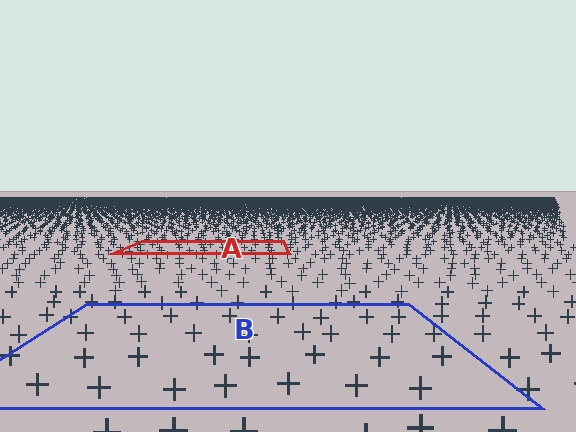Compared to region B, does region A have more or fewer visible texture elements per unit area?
Region A has more texture elements per unit area — they are packed more densely because it is farther away.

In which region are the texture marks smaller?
The texture marks are smaller in region A, because it is farther away.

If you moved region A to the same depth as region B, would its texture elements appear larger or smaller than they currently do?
They would appear larger. At a closer depth, the same texture elements are projected at a bigger on-screen size.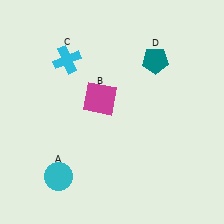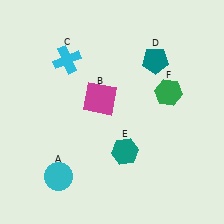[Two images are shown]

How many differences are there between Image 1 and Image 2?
There are 2 differences between the two images.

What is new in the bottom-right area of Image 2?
A teal hexagon (E) was added in the bottom-right area of Image 2.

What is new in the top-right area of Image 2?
A green hexagon (F) was added in the top-right area of Image 2.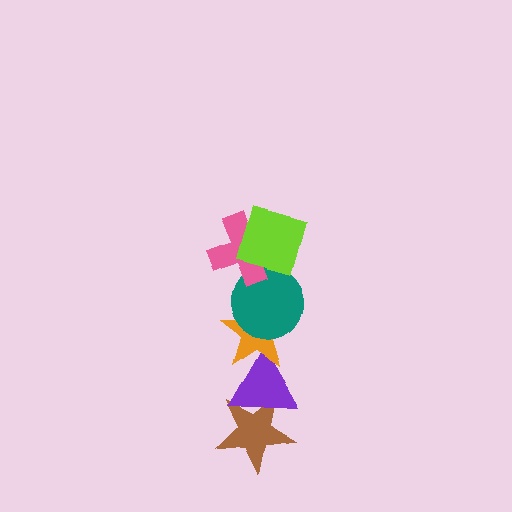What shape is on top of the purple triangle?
The orange star is on top of the purple triangle.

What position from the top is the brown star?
The brown star is 6th from the top.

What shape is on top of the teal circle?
The pink cross is on top of the teal circle.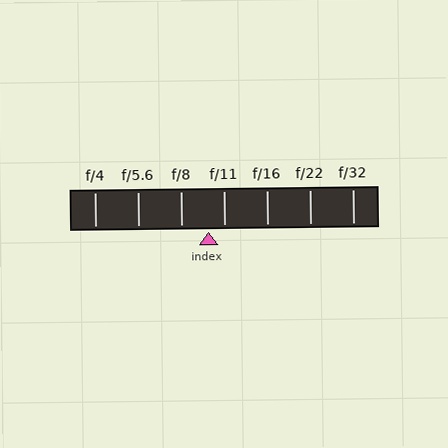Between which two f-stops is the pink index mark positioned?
The index mark is between f/8 and f/11.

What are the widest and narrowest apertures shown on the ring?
The widest aperture shown is f/4 and the narrowest is f/32.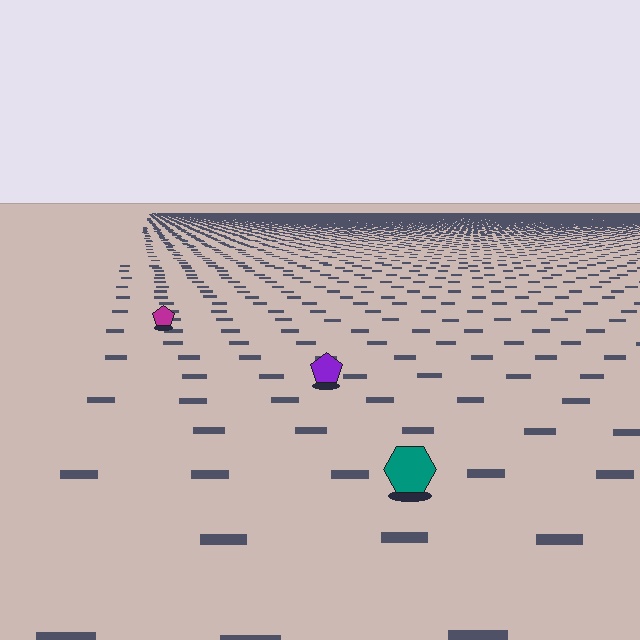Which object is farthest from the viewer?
The magenta pentagon is farthest from the viewer. It appears smaller and the ground texture around it is denser.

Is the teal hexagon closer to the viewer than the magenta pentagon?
Yes. The teal hexagon is closer — you can tell from the texture gradient: the ground texture is coarser near it.